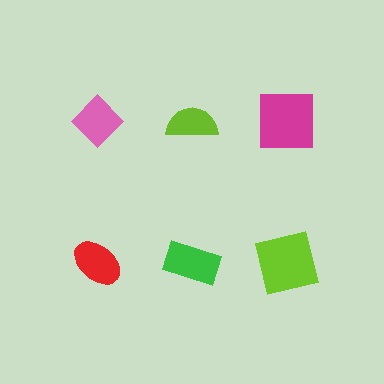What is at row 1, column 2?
A lime semicircle.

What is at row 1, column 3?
A magenta square.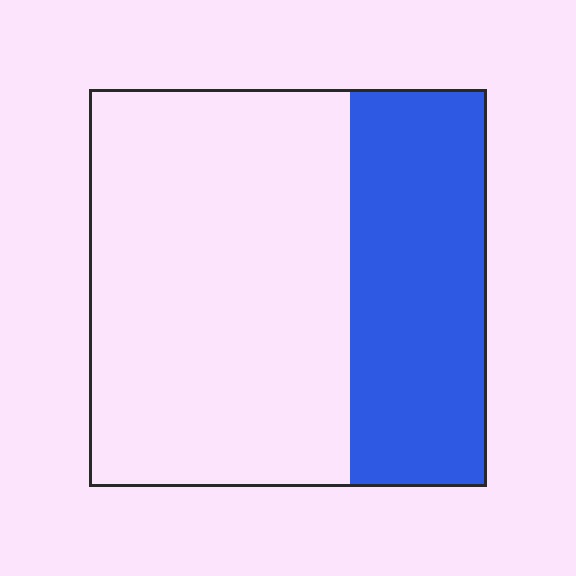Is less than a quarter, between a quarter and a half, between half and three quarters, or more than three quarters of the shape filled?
Between a quarter and a half.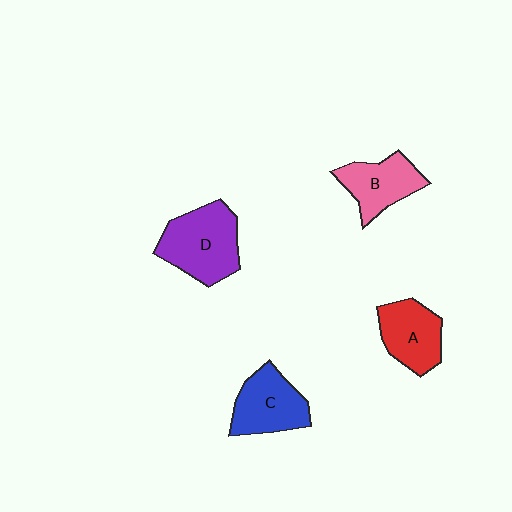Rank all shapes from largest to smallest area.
From largest to smallest: D (purple), C (blue), A (red), B (pink).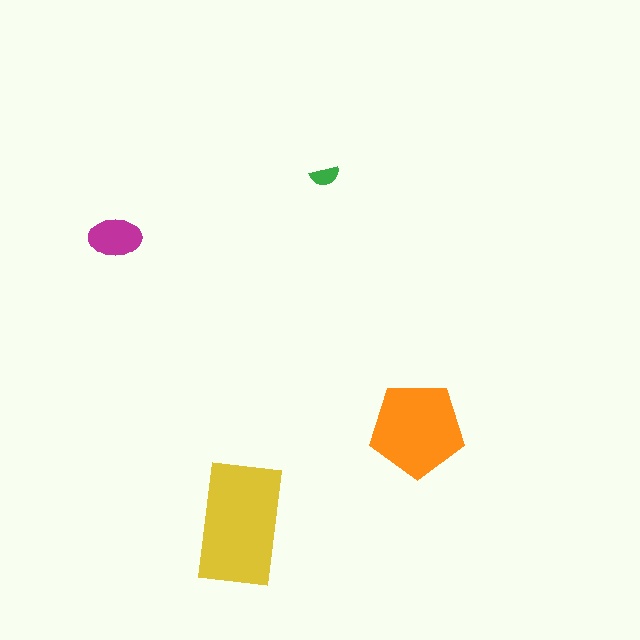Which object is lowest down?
The yellow rectangle is bottommost.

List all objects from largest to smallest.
The yellow rectangle, the orange pentagon, the magenta ellipse, the green semicircle.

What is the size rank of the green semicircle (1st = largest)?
4th.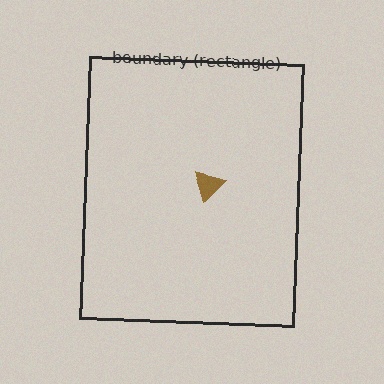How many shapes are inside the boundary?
1 inside, 0 outside.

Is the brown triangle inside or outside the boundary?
Inside.